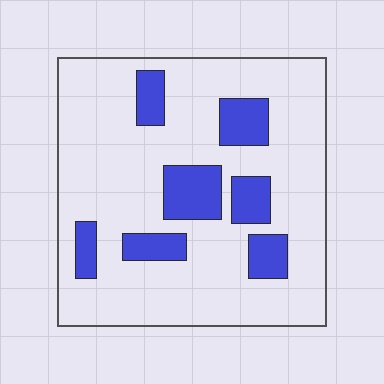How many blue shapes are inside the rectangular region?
7.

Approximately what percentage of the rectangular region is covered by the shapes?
Approximately 20%.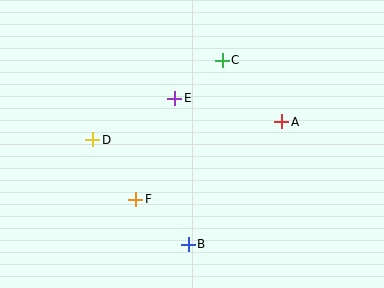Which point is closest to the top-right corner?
Point A is closest to the top-right corner.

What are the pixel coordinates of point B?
Point B is at (188, 244).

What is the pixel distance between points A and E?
The distance between A and E is 110 pixels.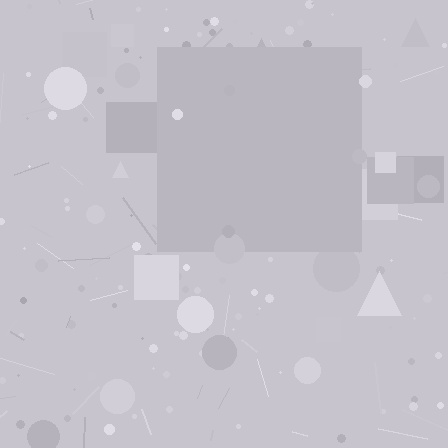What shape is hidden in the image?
A square is hidden in the image.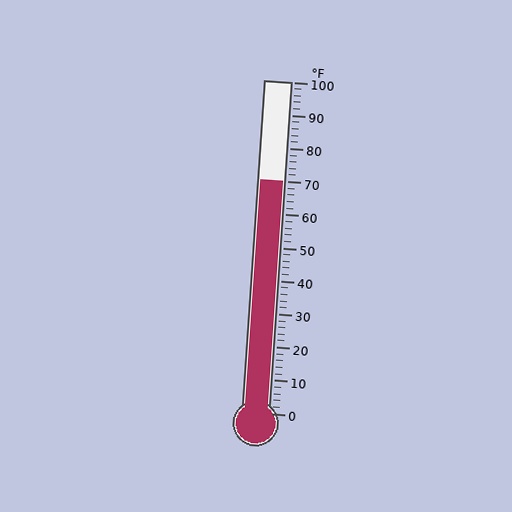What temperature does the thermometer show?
The thermometer shows approximately 70°F.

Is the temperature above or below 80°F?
The temperature is below 80°F.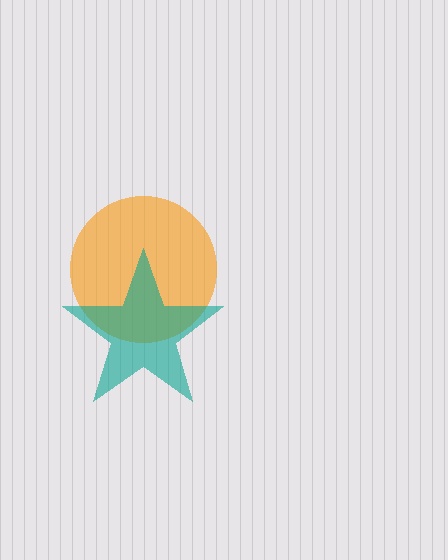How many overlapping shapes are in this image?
There are 2 overlapping shapes in the image.